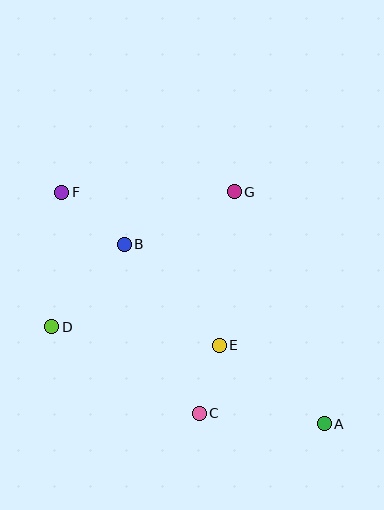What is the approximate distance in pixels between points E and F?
The distance between E and F is approximately 220 pixels.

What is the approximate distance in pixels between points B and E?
The distance between B and E is approximately 139 pixels.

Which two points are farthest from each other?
Points A and F are farthest from each other.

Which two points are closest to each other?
Points C and E are closest to each other.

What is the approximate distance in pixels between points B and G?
The distance between B and G is approximately 122 pixels.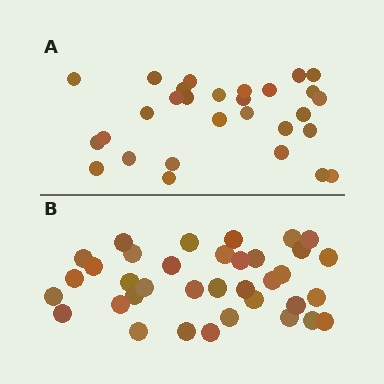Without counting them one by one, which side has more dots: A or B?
Region B (the bottom region) has more dots.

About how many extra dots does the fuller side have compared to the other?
Region B has roughly 8 or so more dots than region A.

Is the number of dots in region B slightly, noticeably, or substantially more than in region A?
Region B has only slightly more — the two regions are fairly close. The ratio is roughly 1.2 to 1.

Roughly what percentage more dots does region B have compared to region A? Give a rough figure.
About 25% more.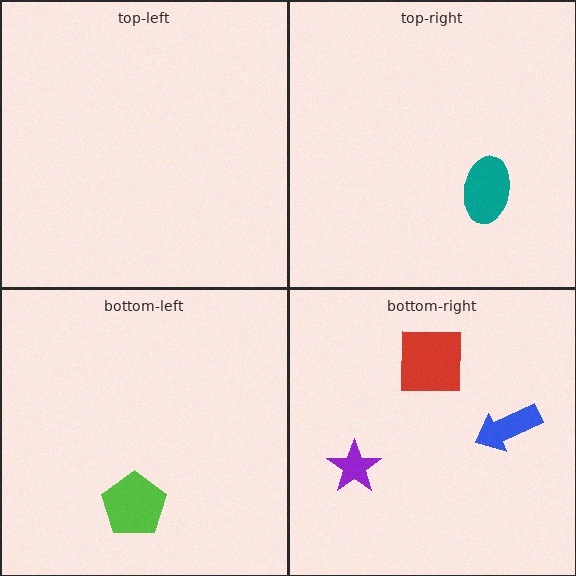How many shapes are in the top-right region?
1.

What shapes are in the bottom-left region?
The lime pentagon.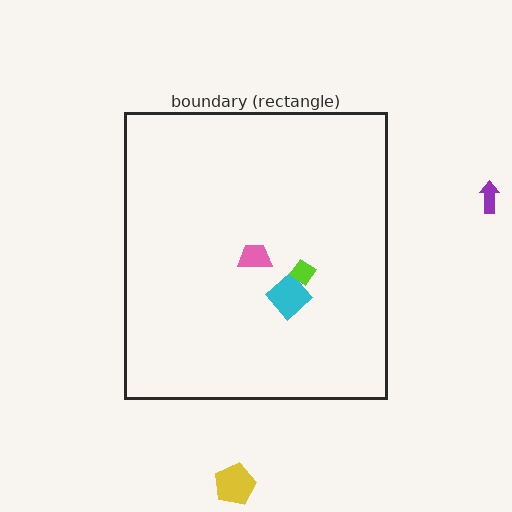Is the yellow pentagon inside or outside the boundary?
Outside.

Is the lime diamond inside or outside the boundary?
Inside.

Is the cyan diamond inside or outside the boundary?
Inside.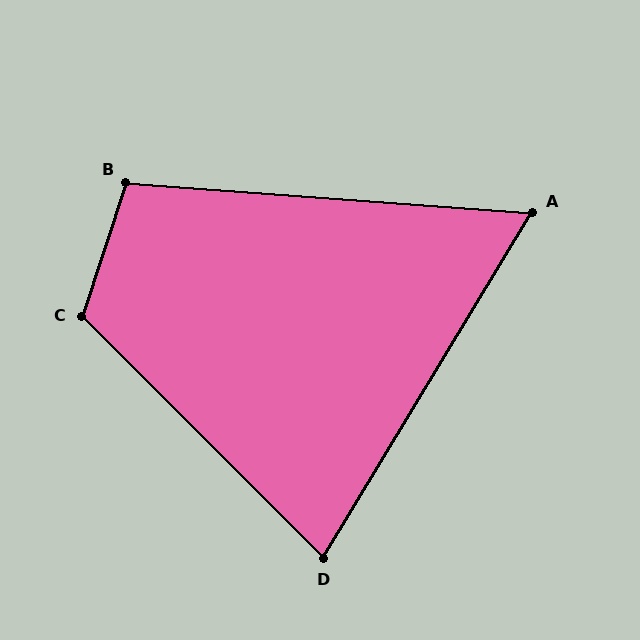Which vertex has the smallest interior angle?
A, at approximately 63 degrees.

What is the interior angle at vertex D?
Approximately 76 degrees (acute).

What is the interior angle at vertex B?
Approximately 104 degrees (obtuse).